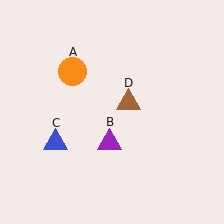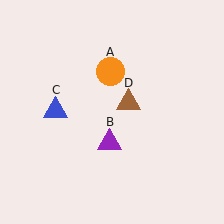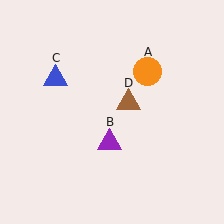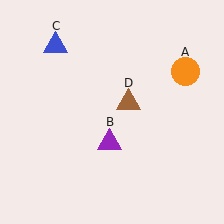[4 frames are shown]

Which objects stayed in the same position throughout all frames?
Purple triangle (object B) and brown triangle (object D) remained stationary.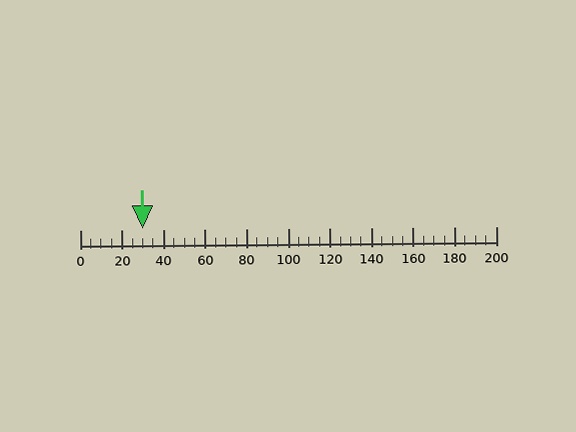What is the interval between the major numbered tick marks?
The major tick marks are spaced 20 units apart.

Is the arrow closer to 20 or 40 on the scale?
The arrow is closer to 40.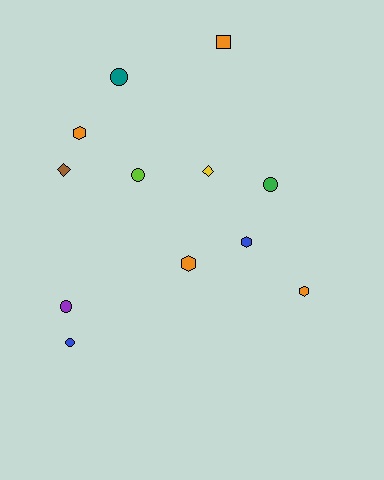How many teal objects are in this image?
There is 1 teal object.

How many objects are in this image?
There are 12 objects.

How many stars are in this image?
There are no stars.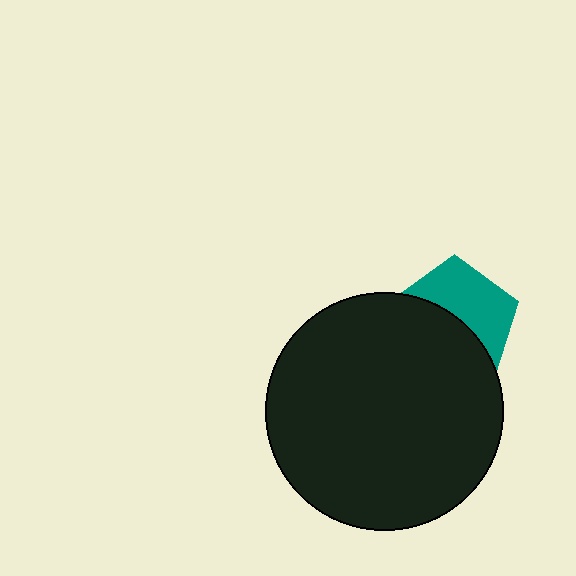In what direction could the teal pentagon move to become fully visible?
The teal pentagon could move up. That would shift it out from behind the black circle entirely.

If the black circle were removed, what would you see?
You would see the complete teal pentagon.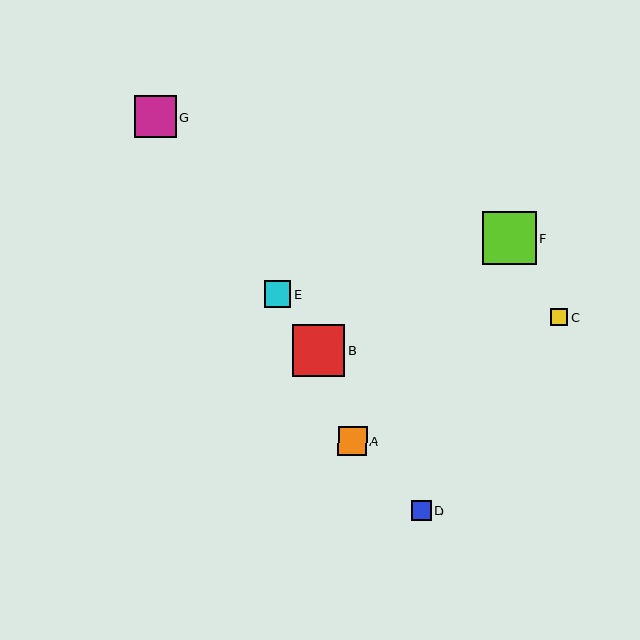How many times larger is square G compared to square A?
Square G is approximately 1.4 times the size of square A.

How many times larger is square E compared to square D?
Square E is approximately 1.4 times the size of square D.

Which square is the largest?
Square F is the largest with a size of approximately 54 pixels.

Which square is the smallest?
Square C is the smallest with a size of approximately 18 pixels.